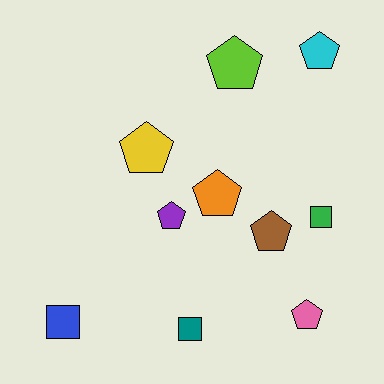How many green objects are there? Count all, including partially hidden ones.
There is 1 green object.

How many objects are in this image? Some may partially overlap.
There are 10 objects.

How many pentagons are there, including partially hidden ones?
There are 7 pentagons.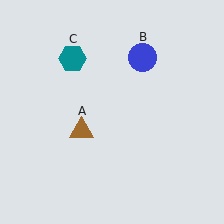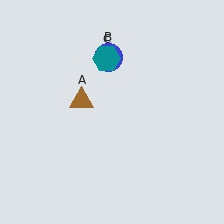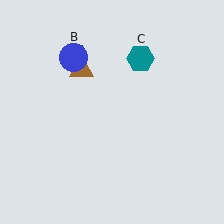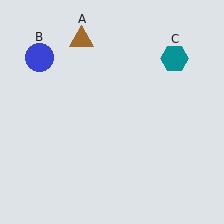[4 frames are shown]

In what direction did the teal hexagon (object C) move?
The teal hexagon (object C) moved right.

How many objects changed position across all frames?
3 objects changed position: brown triangle (object A), blue circle (object B), teal hexagon (object C).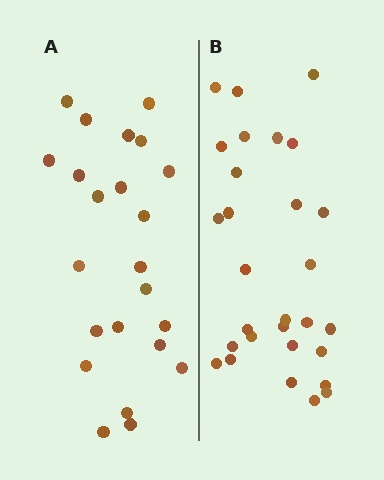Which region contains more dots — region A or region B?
Region B (the right region) has more dots.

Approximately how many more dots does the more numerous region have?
Region B has about 6 more dots than region A.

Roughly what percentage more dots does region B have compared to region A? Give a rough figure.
About 25% more.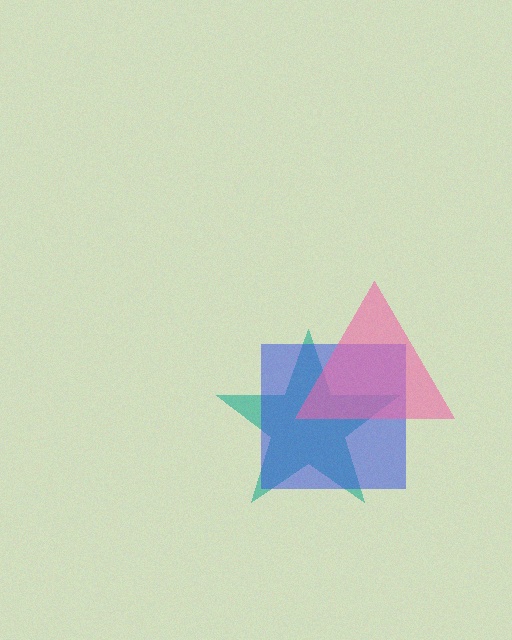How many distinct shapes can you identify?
There are 3 distinct shapes: a teal star, a blue square, a pink triangle.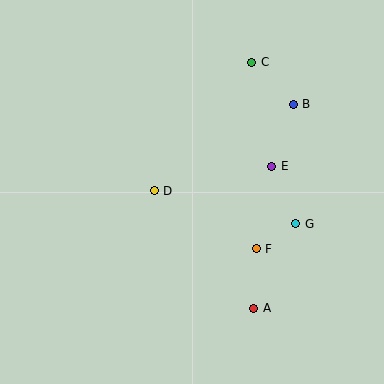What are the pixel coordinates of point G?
Point G is at (296, 224).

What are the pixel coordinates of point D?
Point D is at (154, 191).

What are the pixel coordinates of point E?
Point E is at (272, 166).